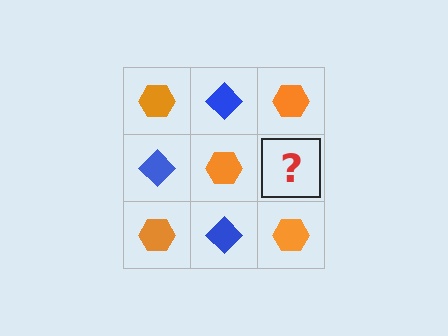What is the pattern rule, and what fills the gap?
The rule is that it alternates orange hexagon and blue diamond in a checkerboard pattern. The gap should be filled with a blue diamond.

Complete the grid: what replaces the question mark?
The question mark should be replaced with a blue diamond.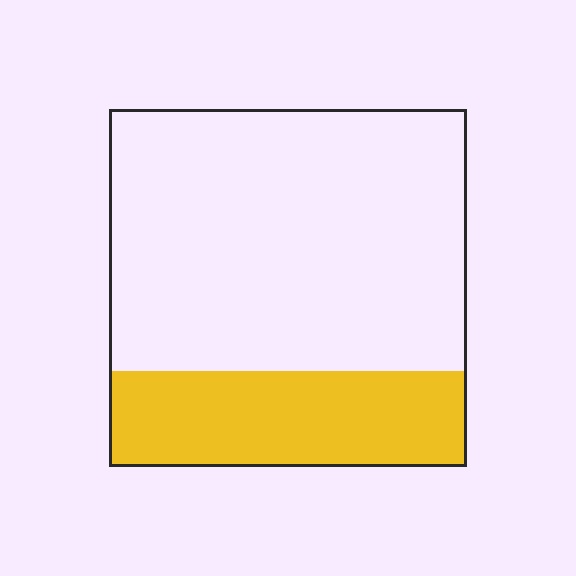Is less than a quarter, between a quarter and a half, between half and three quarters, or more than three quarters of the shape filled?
Between a quarter and a half.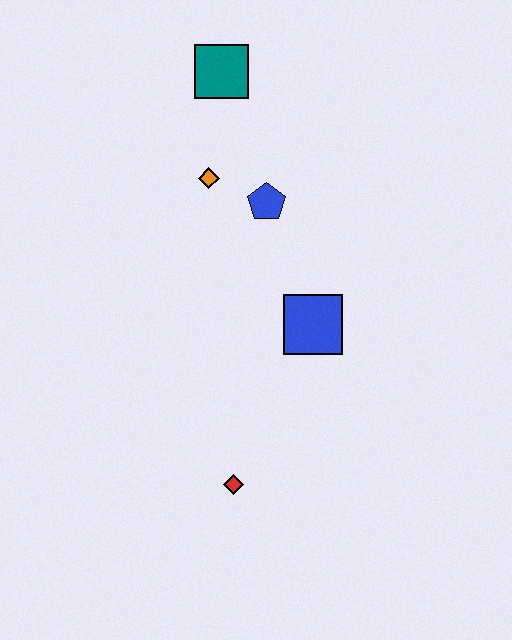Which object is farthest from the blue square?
The teal square is farthest from the blue square.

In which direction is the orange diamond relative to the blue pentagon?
The orange diamond is to the left of the blue pentagon.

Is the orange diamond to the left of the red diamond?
Yes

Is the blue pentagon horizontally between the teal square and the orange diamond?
No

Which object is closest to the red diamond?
The blue square is closest to the red diamond.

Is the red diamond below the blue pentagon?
Yes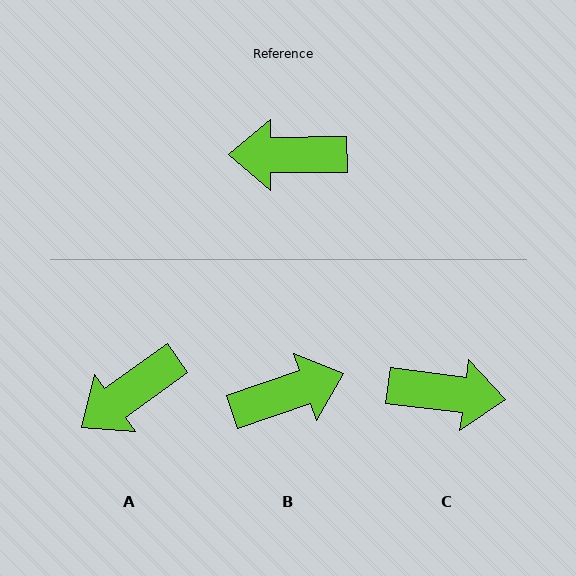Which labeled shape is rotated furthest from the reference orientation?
C, about 173 degrees away.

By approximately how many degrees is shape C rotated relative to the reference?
Approximately 173 degrees counter-clockwise.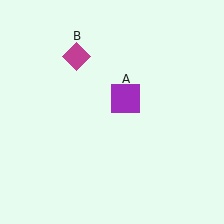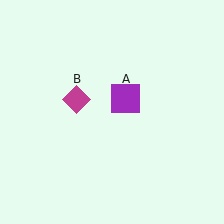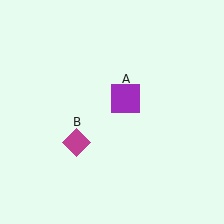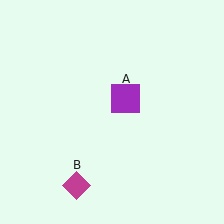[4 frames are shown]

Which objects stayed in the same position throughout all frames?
Purple square (object A) remained stationary.